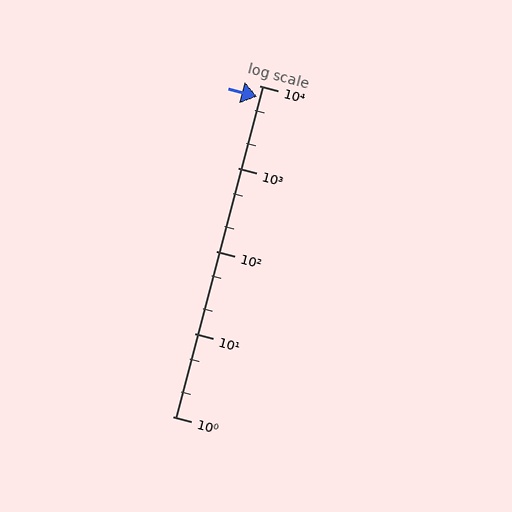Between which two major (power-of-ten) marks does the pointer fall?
The pointer is between 1000 and 10000.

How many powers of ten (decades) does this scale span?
The scale spans 4 decades, from 1 to 10000.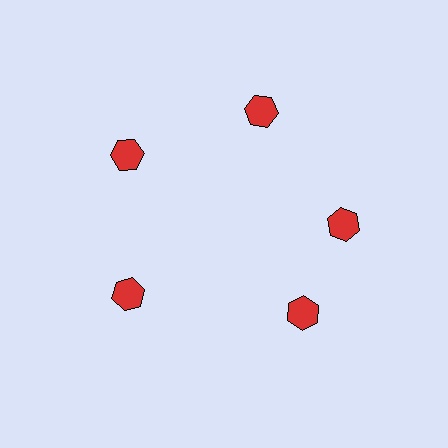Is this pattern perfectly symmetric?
No. The 5 red hexagons are arranged in a ring, but one element near the 5 o'clock position is rotated out of alignment along the ring, breaking the 5-fold rotational symmetry.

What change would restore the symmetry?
The symmetry would be restored by rotating it back into even spacing with its neighbors so that all 5 hexagons sit at equal angles and equal distance from the center.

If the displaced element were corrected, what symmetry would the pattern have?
It would have 5-fold rotational symmetry — the pattern would map onto itself every 72 degrees.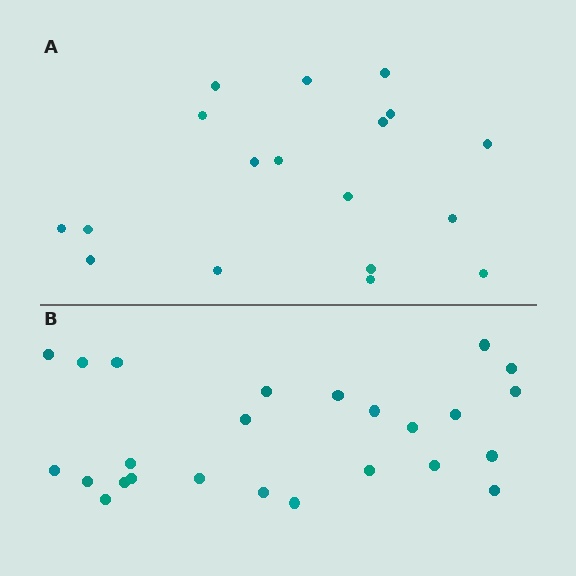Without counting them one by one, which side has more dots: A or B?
Region B (the bottom region) has more dots.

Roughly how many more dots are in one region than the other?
Region B has roughly 8 or so more dots than region A.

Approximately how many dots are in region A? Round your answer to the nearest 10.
About 20 dots. (The exact count is 18, which rounds to 20.)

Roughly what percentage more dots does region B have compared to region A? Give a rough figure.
About 40% more.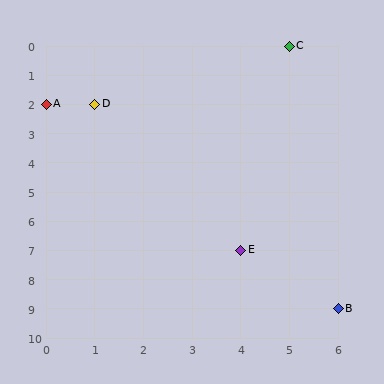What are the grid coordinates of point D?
Point D is at grid coordinates (1, 2).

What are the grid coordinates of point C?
Point C is at grid coordinates (5, 0).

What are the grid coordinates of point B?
Point B is at grid coordinates (6, 9).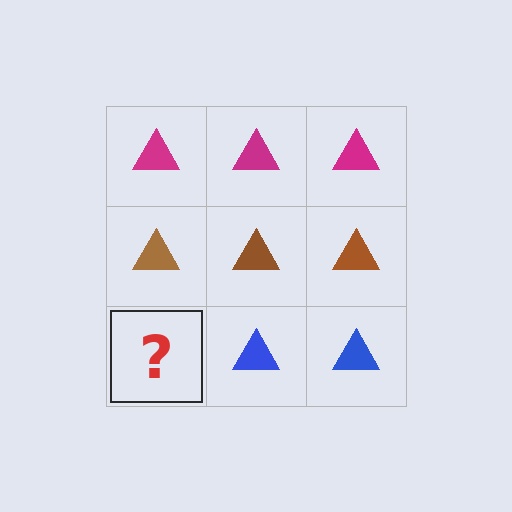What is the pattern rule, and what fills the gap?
The rule is that each row has a consistent color. The gap should be filled with a blue triangle.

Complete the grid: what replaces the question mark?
The question mark should be replaced with a blue triangle.